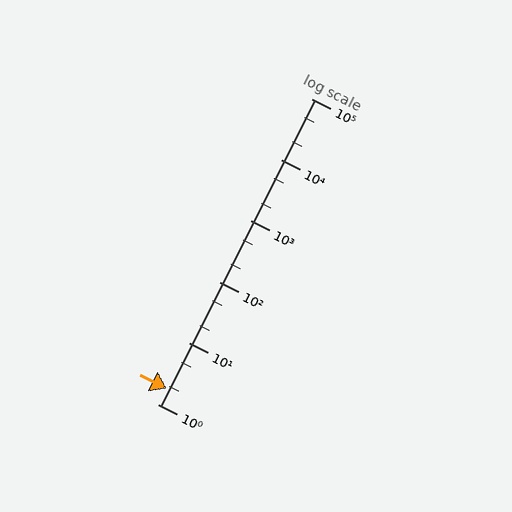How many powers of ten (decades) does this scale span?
The scale spans 5 decades, from 1 to 100000.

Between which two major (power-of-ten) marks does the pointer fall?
The pointer is between 1 and 10.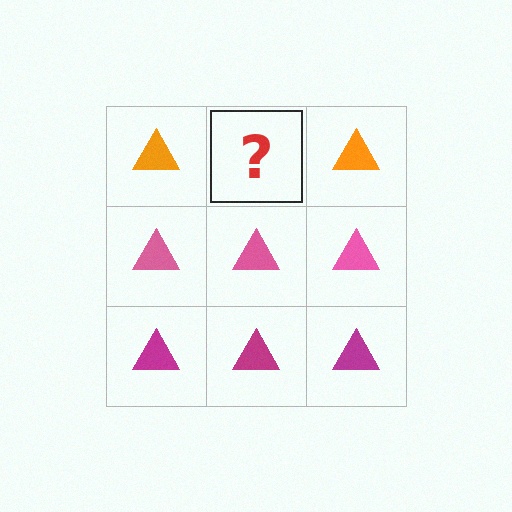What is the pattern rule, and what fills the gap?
The rule is that each row has a consistent color. The gap should be filled with an orange triangle.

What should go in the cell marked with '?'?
The missing cell should contain an orange triangle.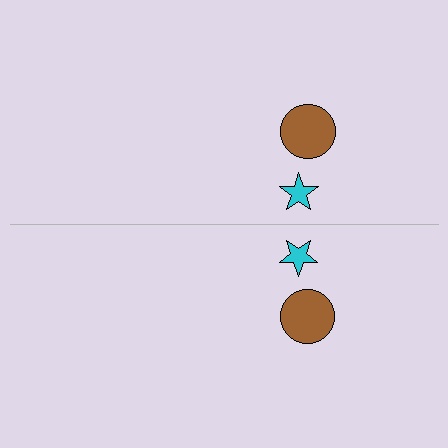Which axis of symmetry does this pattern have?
The pattern has a horizontal axis of symmetry running through the center of the image.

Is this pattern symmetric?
Yes, this pattern has bilateral (reflection) symmetry.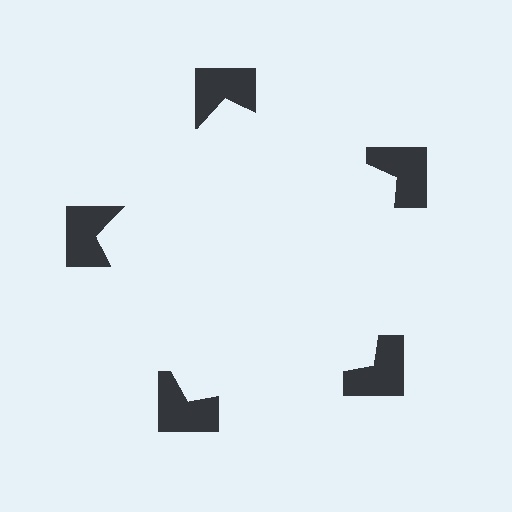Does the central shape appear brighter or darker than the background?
It typically appears slightly brighter than the background, even though no actual brightness change is drawn.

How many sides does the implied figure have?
5 sides.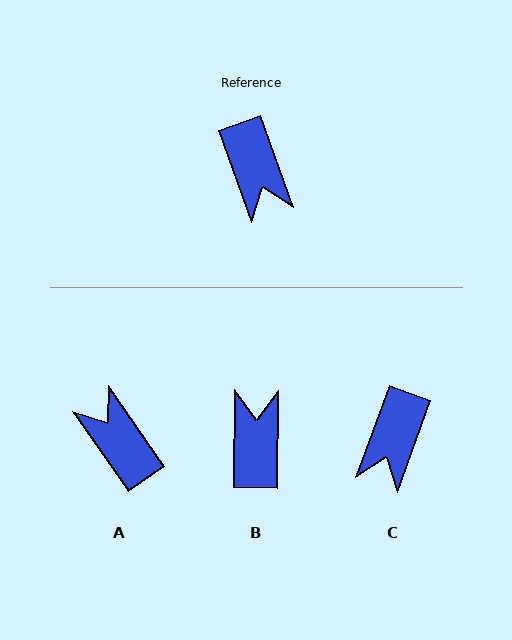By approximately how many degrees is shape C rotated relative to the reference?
Approximately 40 degrees clockwise.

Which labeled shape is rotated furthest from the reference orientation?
A, about 165 degrees away.